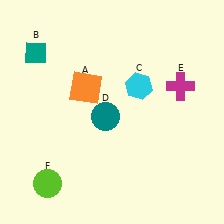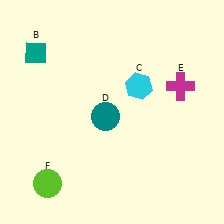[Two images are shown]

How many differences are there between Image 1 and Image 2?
There is 1 difference between the two images.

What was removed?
The orange square (A) was removed in Image 2.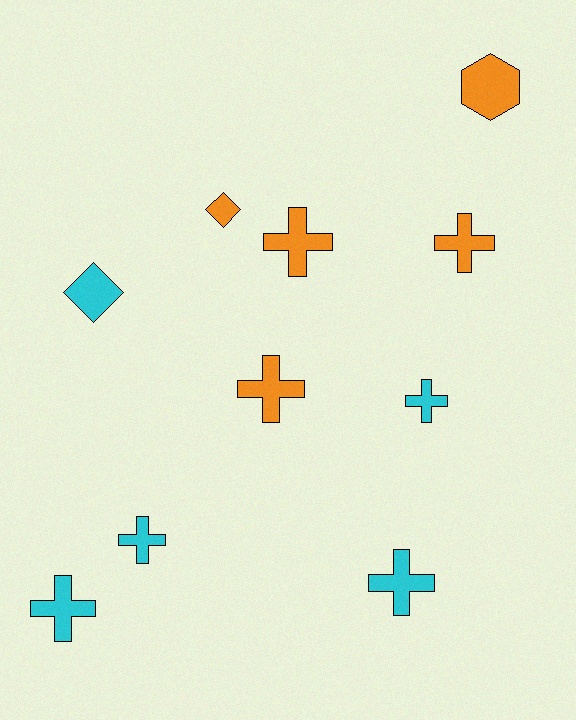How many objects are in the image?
There are 10 objects.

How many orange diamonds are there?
There is 1 orange diamond.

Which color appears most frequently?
Orange, with 5 objects.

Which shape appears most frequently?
Cross, with 7 objects.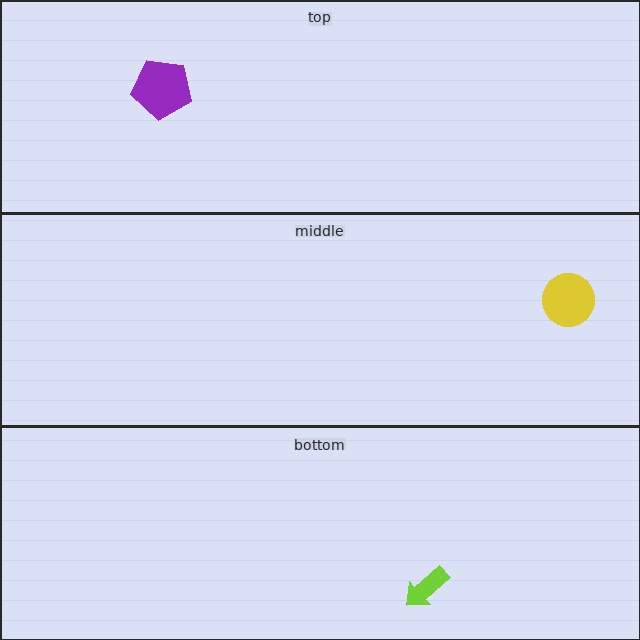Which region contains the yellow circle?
The middle region.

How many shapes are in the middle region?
1.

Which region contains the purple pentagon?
The top region.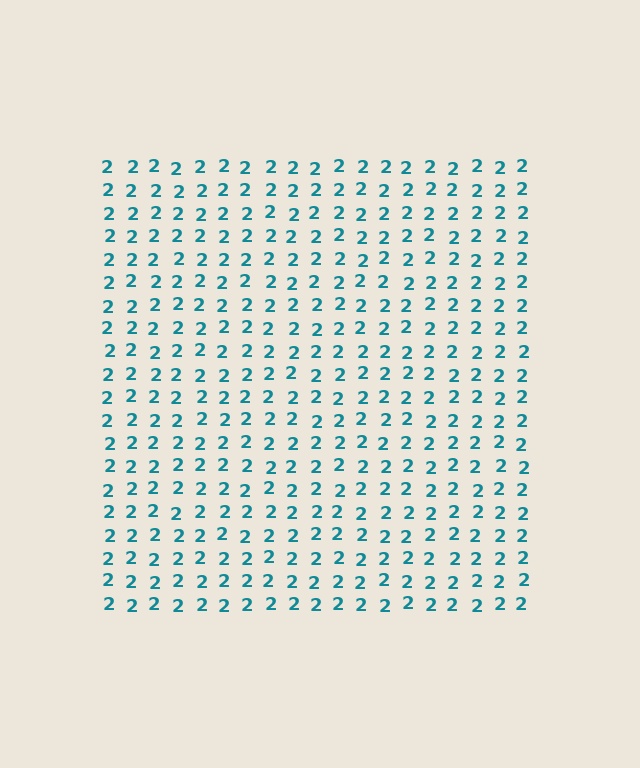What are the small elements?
The small elements are digit 2's.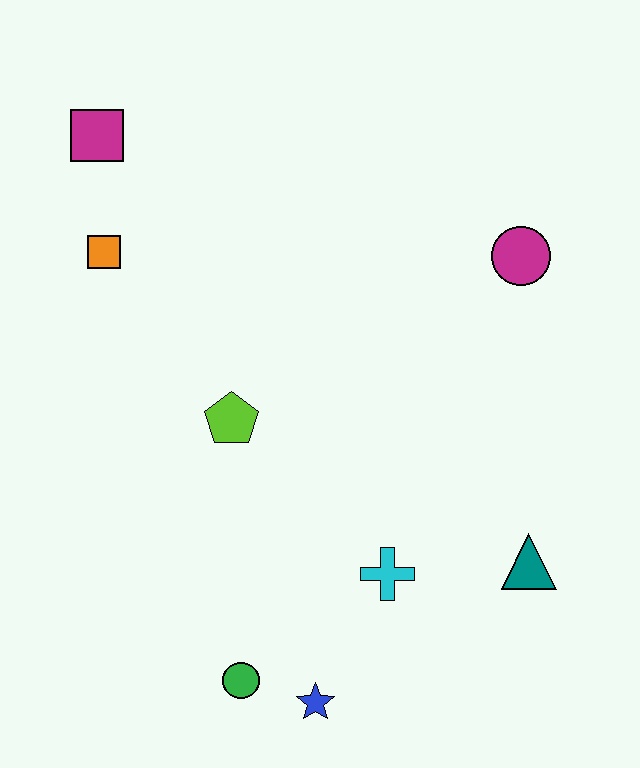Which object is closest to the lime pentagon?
The orange square is closest to the lime pentagon.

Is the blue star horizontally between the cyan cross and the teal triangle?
No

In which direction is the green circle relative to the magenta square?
The green circle is below the magenta square.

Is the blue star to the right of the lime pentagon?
Yes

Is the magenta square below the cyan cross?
No